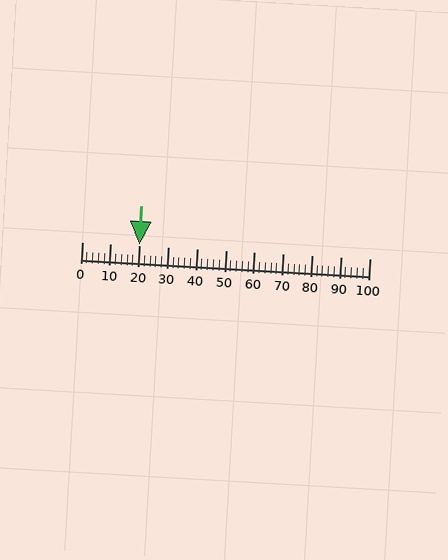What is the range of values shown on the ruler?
The ruler shows values from 0 to 100.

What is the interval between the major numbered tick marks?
The major tick marks are spaced 10 units apart.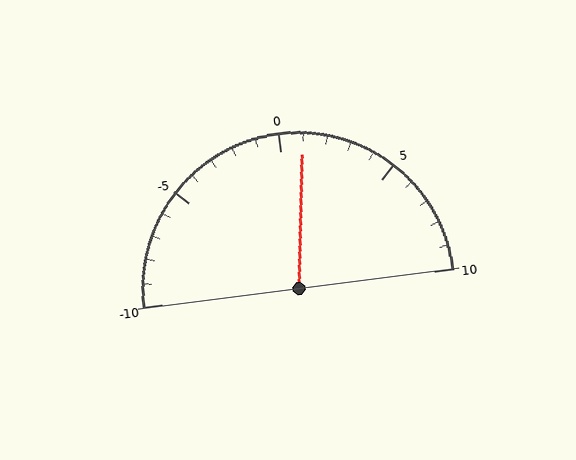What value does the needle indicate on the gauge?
The needle indicates approximately 1.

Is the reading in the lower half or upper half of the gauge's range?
The reading is in the upper half of the range (-10 to 10).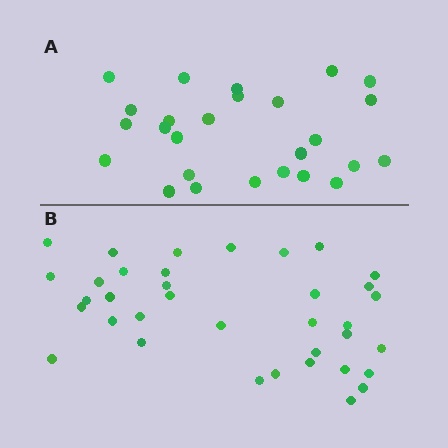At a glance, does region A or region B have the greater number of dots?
Region B (the bottom region) has more dots.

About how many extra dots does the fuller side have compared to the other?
Region B has roughly 10 or so more dots than region A.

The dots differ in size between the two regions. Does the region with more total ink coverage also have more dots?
No. Region A has more total ink coverage because its dots are larger, but region B actually contains more individual dots. Total area can be misleading — the number of items is what matters here.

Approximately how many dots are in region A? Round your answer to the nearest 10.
About 30 dots. (The exact count is 26, which rounds to 30.)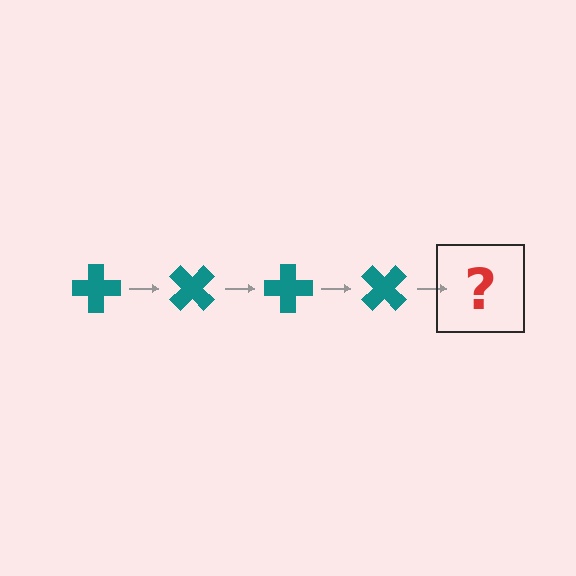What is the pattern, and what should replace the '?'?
The pattern is that the cross rotates 45 degrees each step. The '?' should be a teal cross rotated 180 degrees.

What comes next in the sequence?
The next element should be a teal cross rotated 180 degrees.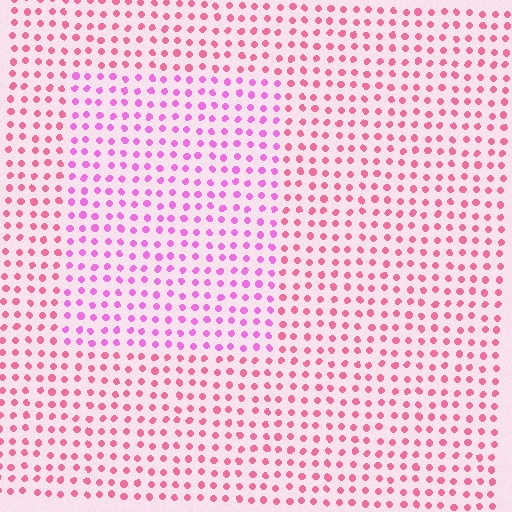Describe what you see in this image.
The image is filled with small pink elements in a uniform arrangement. A rectangle-shaped region is visible where the elements are tinted to a slightly different hue, forming a subtle color boundary.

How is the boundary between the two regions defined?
The boundary is defined purely by a slight shift in hue (about 32 degrees). Spacing, size, and orientation are identical on both sides.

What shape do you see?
I see a rectangle.